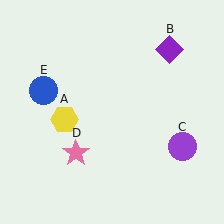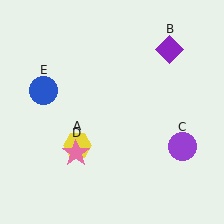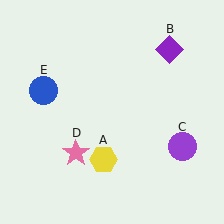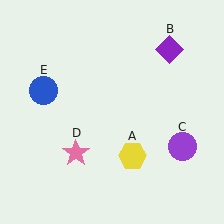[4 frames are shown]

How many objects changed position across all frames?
1 object changed position: yellow hexagon (object A).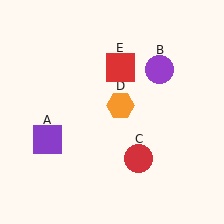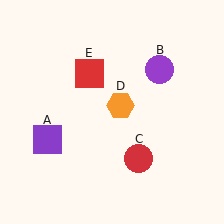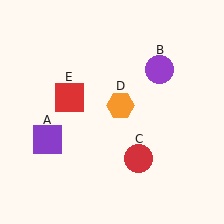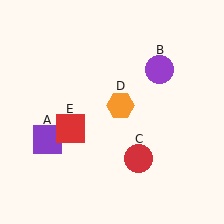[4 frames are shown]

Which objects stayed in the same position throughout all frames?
Purple square (object A) and purple circle (object B) and red circle (object C) and orange hexagon (object D) remained stationary.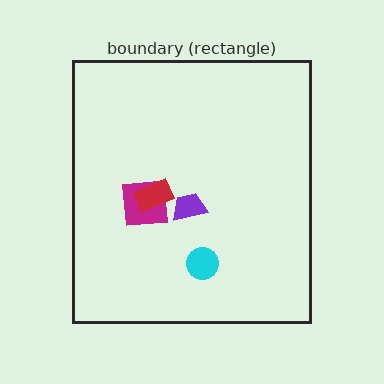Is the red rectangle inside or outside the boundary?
Inside.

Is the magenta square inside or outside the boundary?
Inside.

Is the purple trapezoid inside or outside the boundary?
Inside.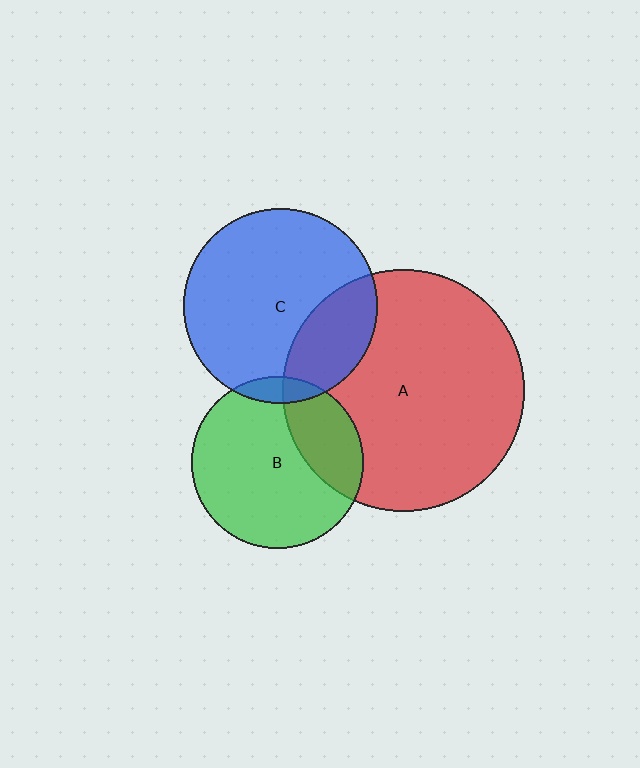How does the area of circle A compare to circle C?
Approximately 1.5 times.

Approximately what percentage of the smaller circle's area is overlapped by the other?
Approximately 5%.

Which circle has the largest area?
Circle A (red).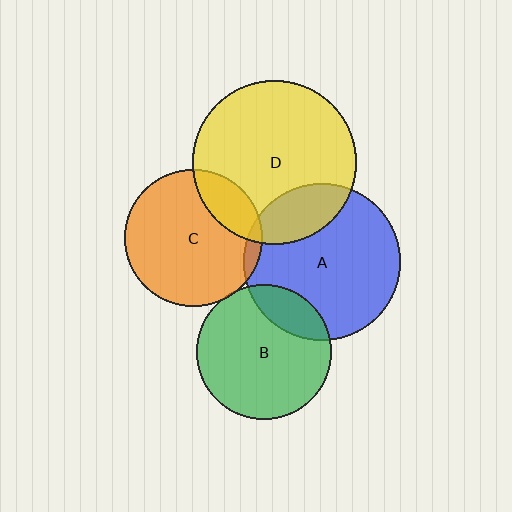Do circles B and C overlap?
Yes.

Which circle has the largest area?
Circle D (yellow).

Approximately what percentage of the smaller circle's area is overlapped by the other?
Approximately 5%.